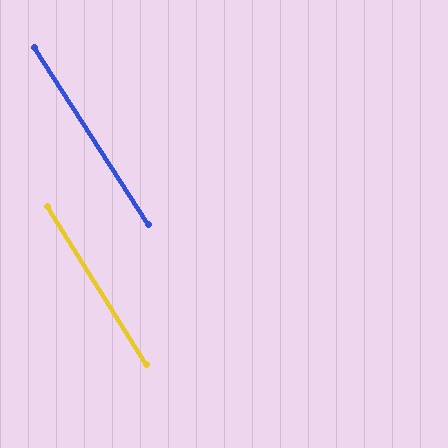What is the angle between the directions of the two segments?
Approximately 1 degree.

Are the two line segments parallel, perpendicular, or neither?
Parallel — their directions differ by only 0.8°.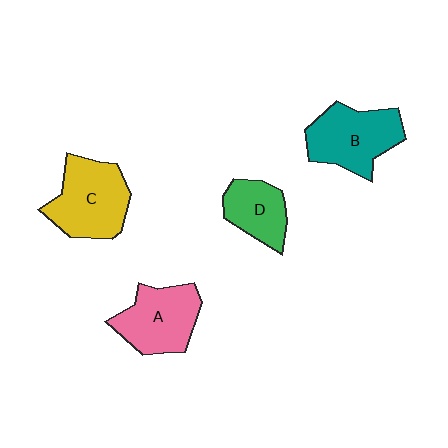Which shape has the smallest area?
Shape D (green).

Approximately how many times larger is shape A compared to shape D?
Approximately 1.4 times.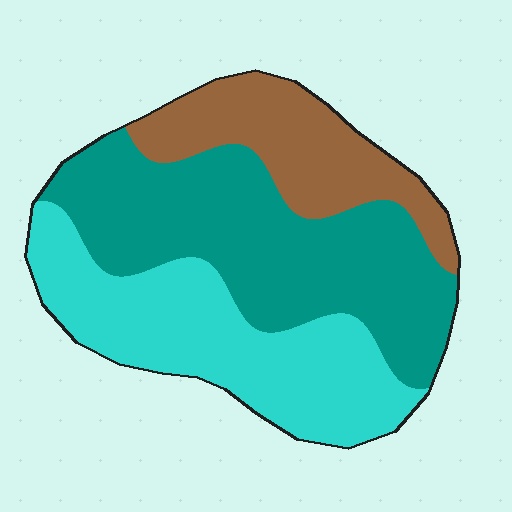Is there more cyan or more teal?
Teal.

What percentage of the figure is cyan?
Cyan takes up about one third (1/3) of the figure.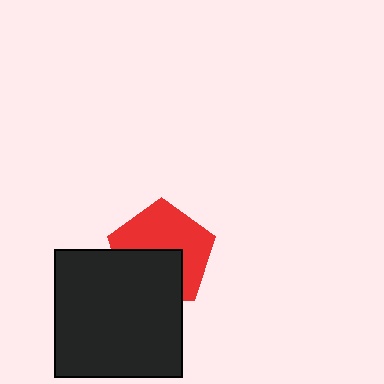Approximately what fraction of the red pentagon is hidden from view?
Roughly 42% of the red pentagon is hidden behind the black square.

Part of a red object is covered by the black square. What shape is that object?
It is a pentagon.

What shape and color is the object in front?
The object in front is a black square.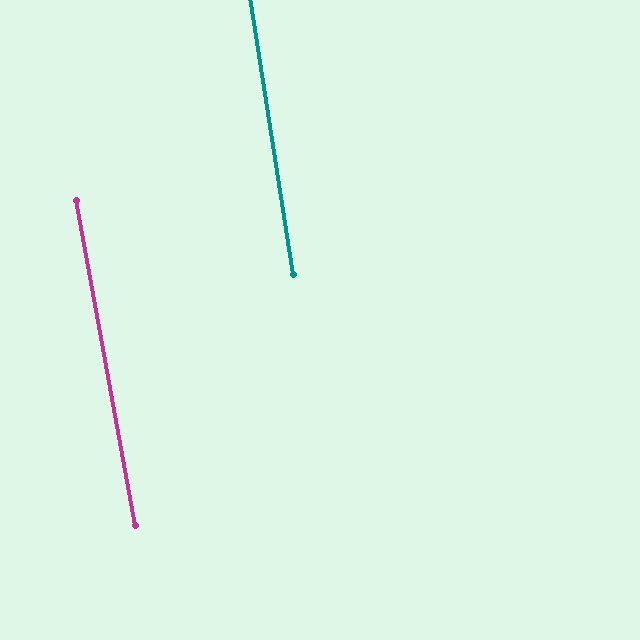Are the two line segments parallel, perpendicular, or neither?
Parallel — their directions differ by only 1.5°.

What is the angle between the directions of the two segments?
Approximately 1 degree.